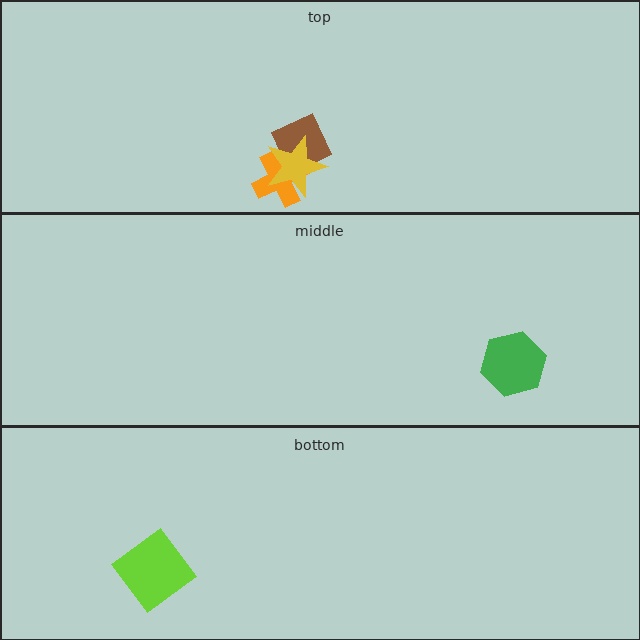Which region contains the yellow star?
The top region.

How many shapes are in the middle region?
1.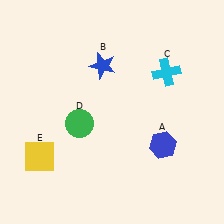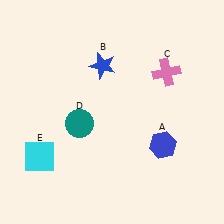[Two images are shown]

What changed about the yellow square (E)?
In Image 1, E is yellow. In Image 2, it changed to cyan.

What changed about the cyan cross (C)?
In Image 1, C is cyan. In Image 2, it changed to pink.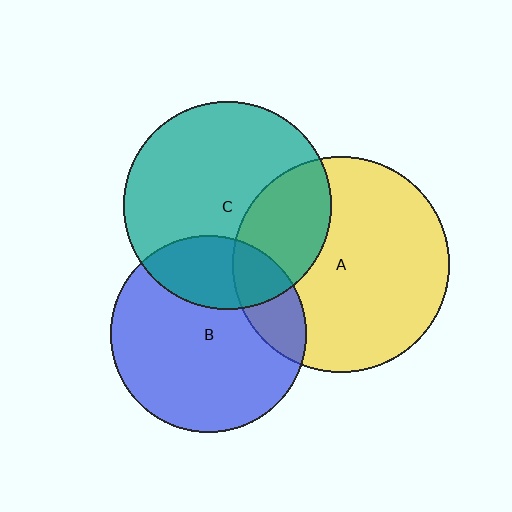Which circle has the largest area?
Circle A (yellow).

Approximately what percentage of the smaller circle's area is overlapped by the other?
Approximately 30%.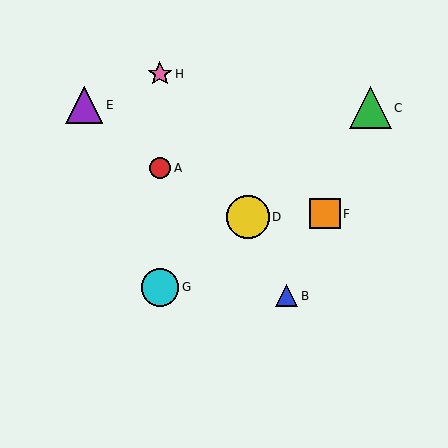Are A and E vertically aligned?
No, A is at x≈160 and E is at x≈84.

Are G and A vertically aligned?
Yes, both are at x≈160.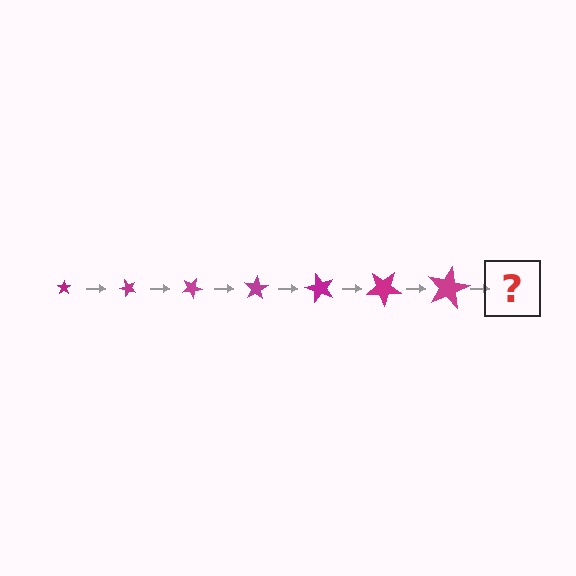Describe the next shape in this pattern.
It should be a star, larger than the previous one and rotated 350 degrees from the start.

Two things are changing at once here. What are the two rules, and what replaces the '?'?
The two rules are that the star grows larger each step and it rotates 50 degrees each step. The '?' should be a star, larger than the previous one and rotated 350 degrees from the start.